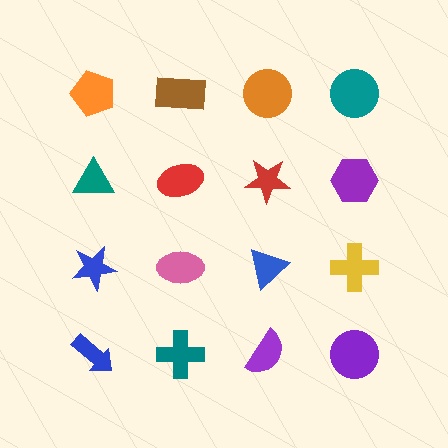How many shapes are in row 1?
4 shapes.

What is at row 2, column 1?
A teal triangle.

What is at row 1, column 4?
A teal circle.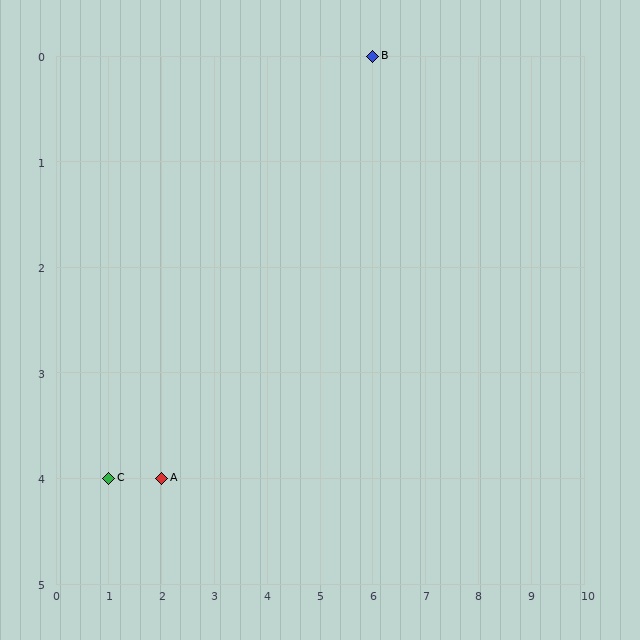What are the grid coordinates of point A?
Point A is at grid coordinates (2, 4).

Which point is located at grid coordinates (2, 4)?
Point A is at (2, 4).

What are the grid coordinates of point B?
Point B is at grid coordinates (6, 0).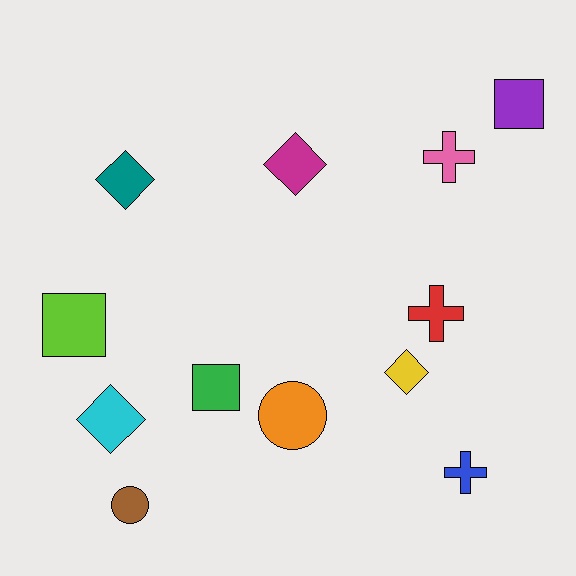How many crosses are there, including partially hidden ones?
There are 3 crosses.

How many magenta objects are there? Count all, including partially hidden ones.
There is 1 magenta object.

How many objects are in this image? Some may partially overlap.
There are 12 objects.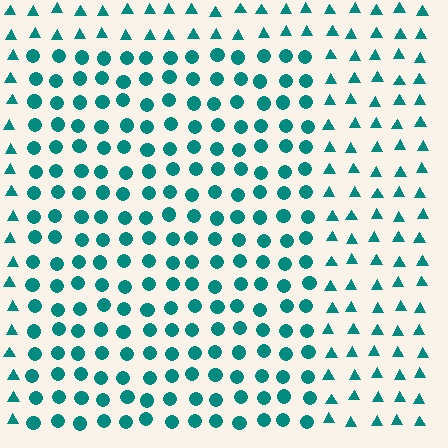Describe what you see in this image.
The image is filled with small teal elements arranged in a uniform grid. A rectangle-shaped region contains circles, while the surrounding area contains triangles. The boundary is defined purely by the change in element shape.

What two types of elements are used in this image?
The image uses circles inside the rectangle region and triangles outside it.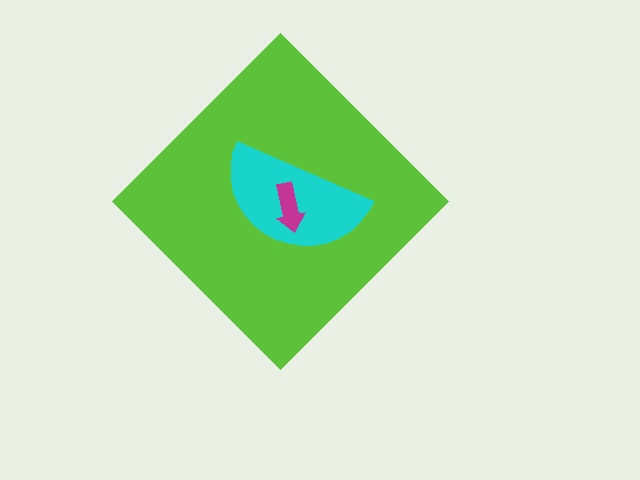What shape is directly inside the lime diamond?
The cyan semicircle.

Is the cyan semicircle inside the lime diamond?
Yes.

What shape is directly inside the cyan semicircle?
The magenta arrow.